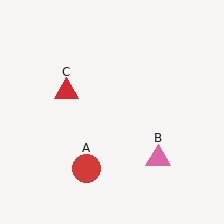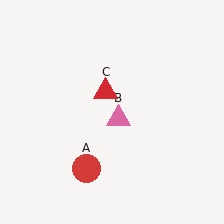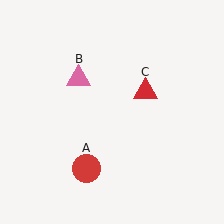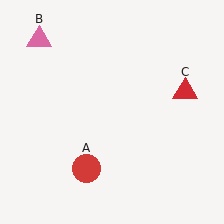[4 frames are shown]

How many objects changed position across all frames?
2 objects changed position: pink triangle (object B), red triangle (object C).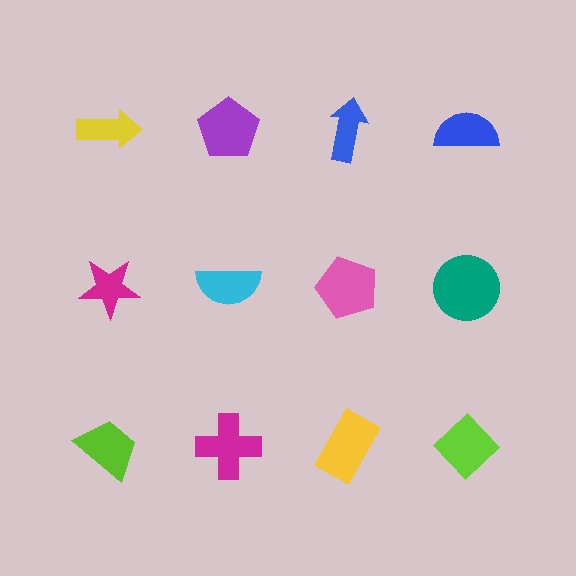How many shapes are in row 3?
4 shapes.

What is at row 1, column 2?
A purple pentagon.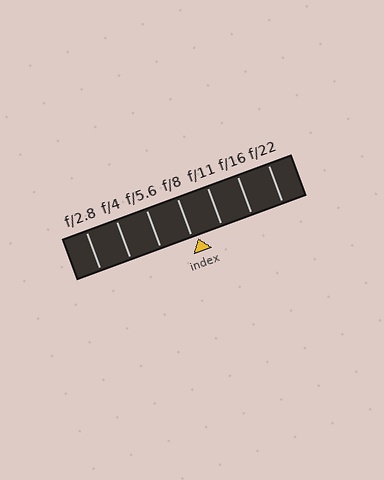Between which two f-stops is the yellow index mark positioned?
The index mark is between f/8 and f/11.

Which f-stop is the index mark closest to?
The index mark is closest to f/8.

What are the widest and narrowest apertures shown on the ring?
The widest aperture shown is f/2.8 and the narrowest is f/22.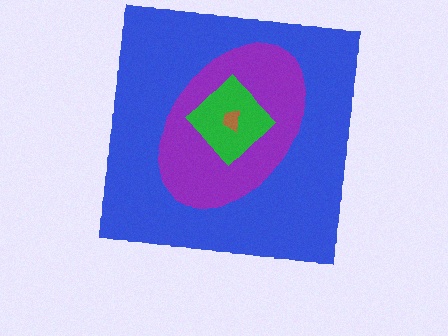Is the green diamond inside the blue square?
Yes.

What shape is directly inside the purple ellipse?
The green diamond.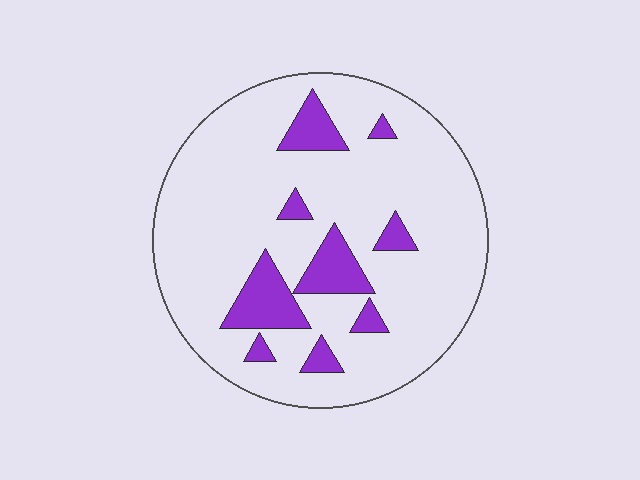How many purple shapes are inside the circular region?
9.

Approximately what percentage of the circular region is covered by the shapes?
Approximately 15%.